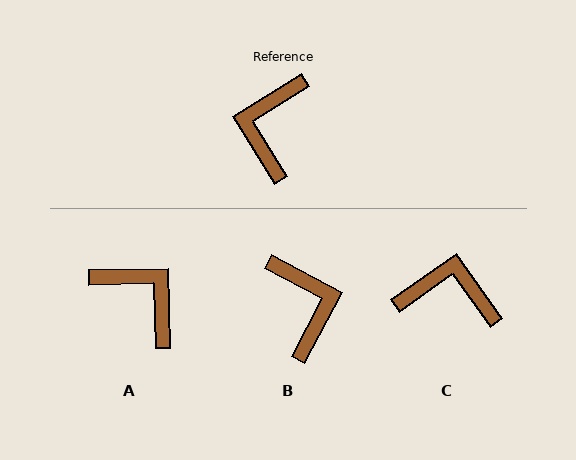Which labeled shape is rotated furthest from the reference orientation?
B, about 149 degrees away.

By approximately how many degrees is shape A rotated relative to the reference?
Approximately 120 degrees clockwise.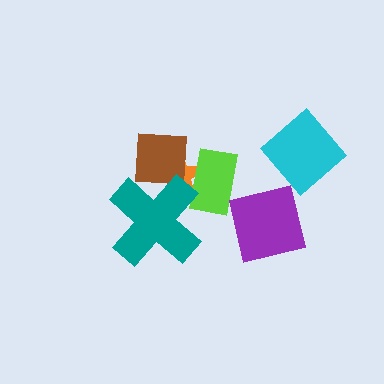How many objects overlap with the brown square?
3 objects overlap with the brown square.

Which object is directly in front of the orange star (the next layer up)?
The brown square is directly in front of the orange star.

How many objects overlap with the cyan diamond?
0 objects overlap with the cyan diamond.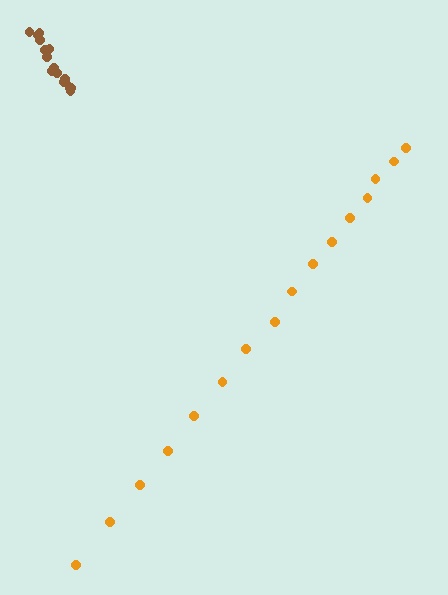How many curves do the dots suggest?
There are 2 distinct paths.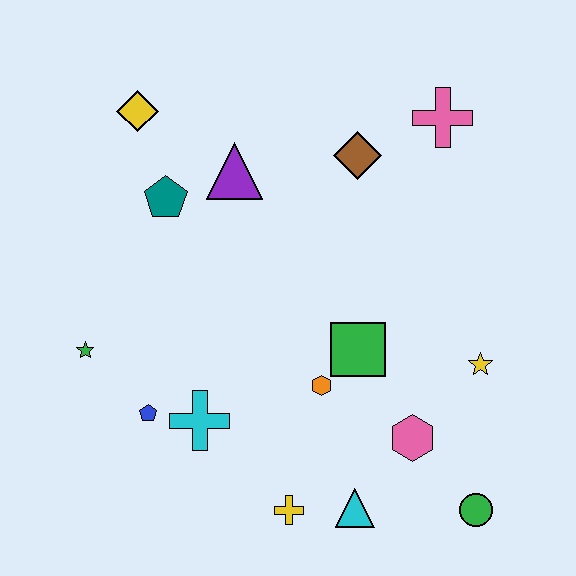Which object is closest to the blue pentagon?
The cyan cross is closest to the blue pentagon.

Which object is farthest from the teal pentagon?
The green circle is farthest from the teal pentagon.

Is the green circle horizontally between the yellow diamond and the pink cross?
No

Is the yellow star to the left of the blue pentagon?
No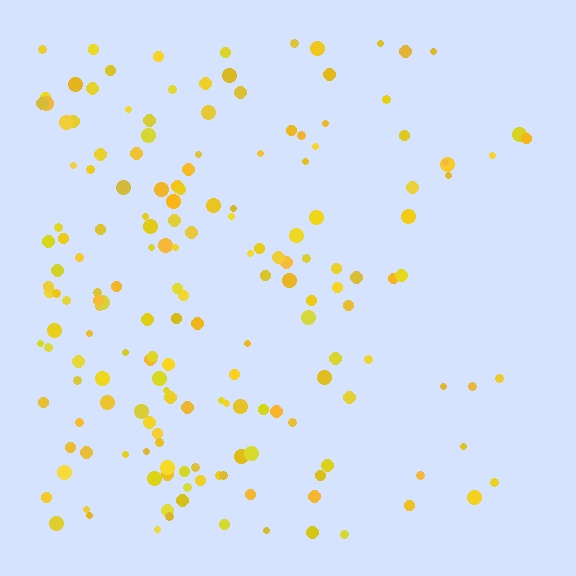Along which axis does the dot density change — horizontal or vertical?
Horizontal.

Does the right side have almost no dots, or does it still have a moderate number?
Still a moderate number, just noticeably fewer than the left.